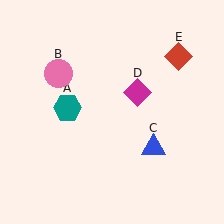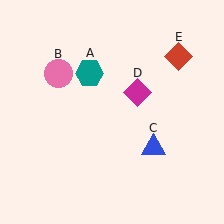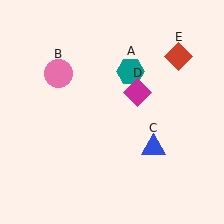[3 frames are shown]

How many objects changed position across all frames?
1 object changed position: teal hexagon (object A).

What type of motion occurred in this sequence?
The teal hexagon (object A) rotated clockwise around the center of the scene.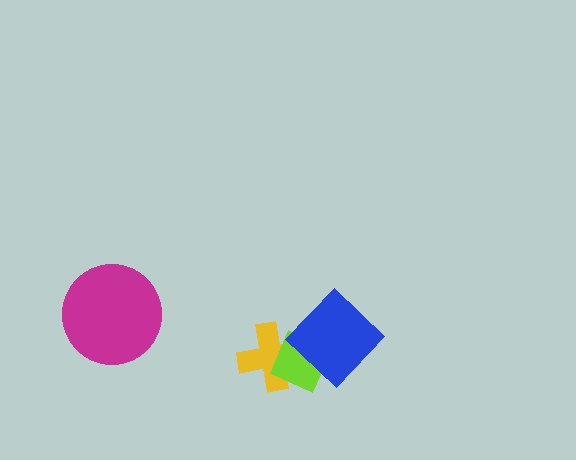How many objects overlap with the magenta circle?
0 objects overlap with the magenta circle.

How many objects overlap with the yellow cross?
2 objects overlap with the yellow cross.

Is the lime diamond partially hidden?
Yes, it is partially covered by another shape.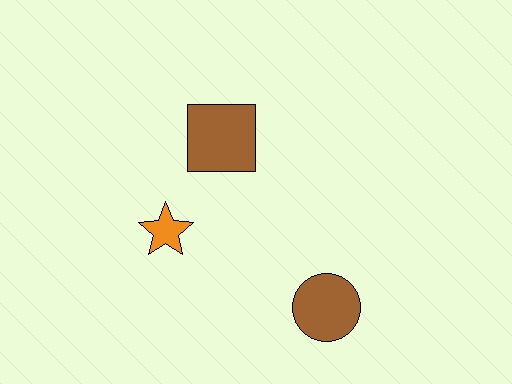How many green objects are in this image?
There are no green objects.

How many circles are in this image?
There is 1 circle.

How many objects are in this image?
There are 3 objects.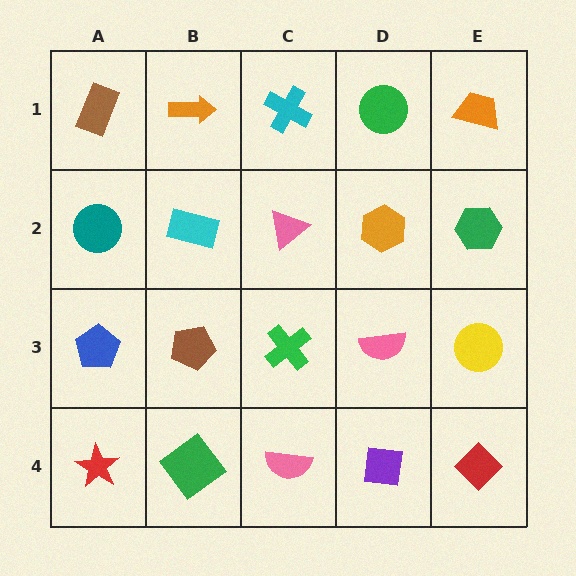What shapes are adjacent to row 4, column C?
A green cross (row 3, column C), a green diamond (row 4, column B), a purple square (row 4, column D).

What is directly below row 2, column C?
A green cross.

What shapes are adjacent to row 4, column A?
A blue pentagon (row 3, column A), a green diamond (row 4, column B).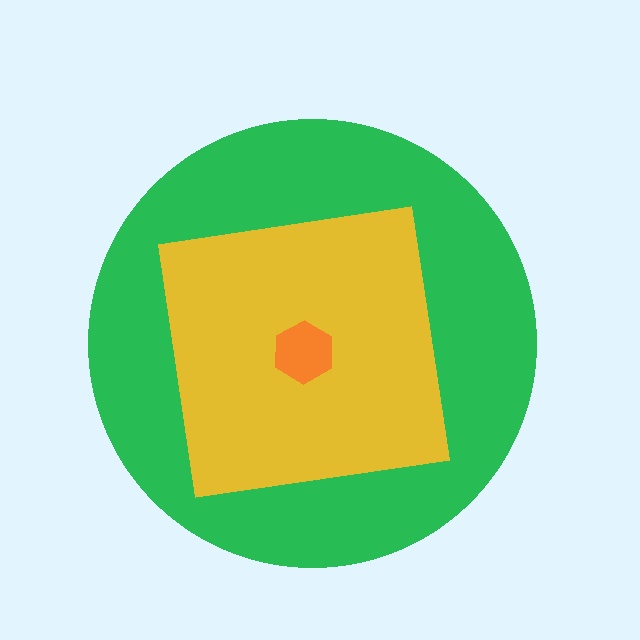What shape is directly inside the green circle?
The yellow square.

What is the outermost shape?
The green circle.